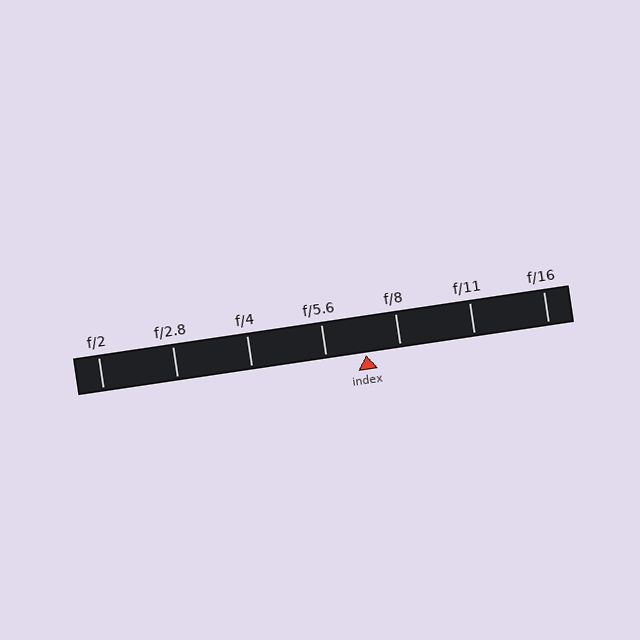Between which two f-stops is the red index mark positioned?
The index mark is between f/5.6 and f/8.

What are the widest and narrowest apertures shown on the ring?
The widest aperture shown is f/2 and the narrowest is f/16.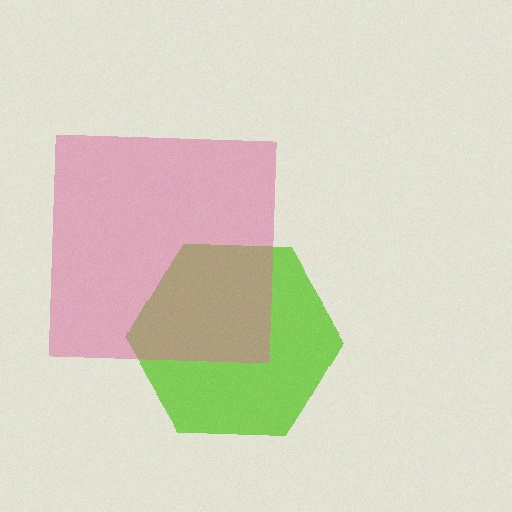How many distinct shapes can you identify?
There are 2 distinct shapes: a lime hexagon, a pink square.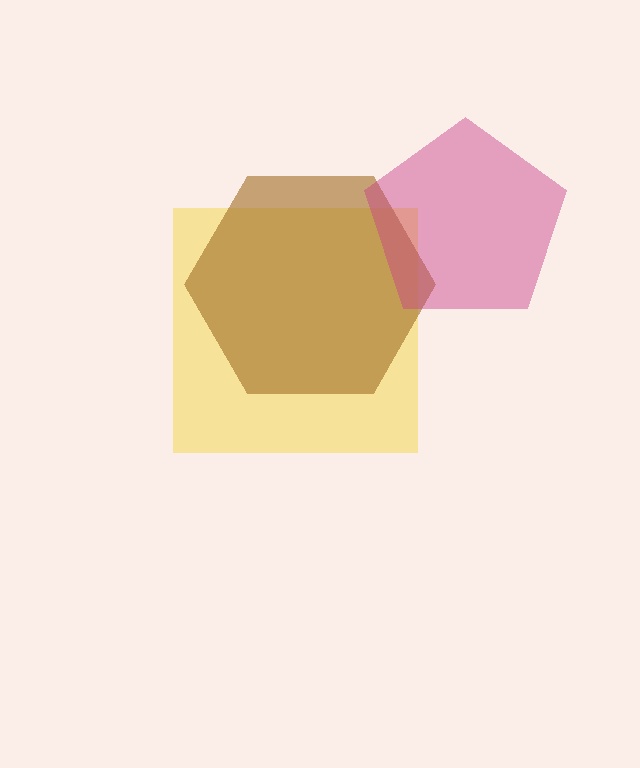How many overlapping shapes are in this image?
There are 3 overlapping shapes in the image.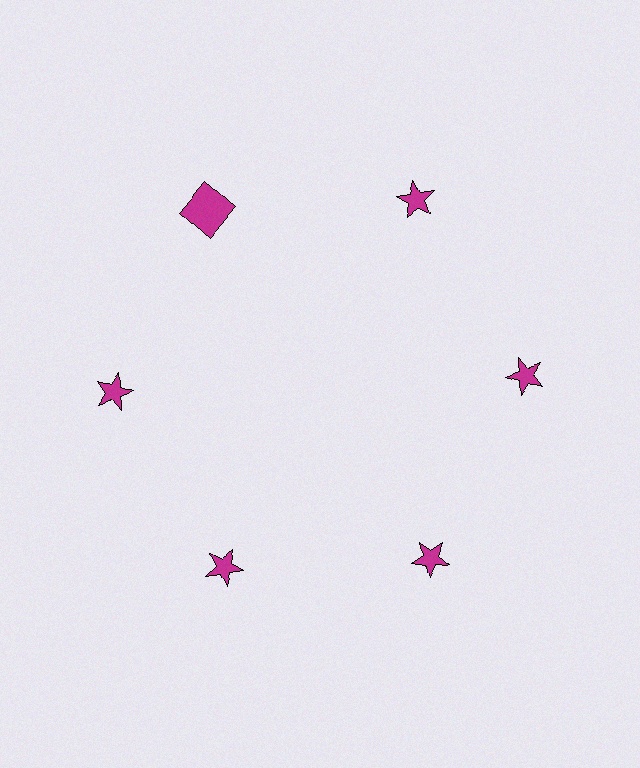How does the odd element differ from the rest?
It has a different shape: square instead of star.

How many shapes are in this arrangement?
There are 6 shapes arranged in a ring pattern.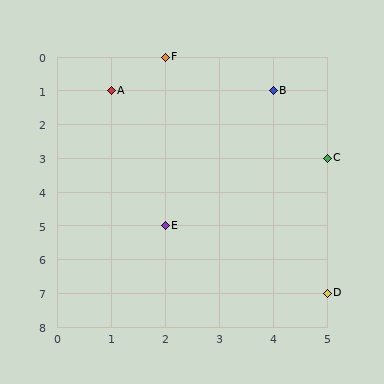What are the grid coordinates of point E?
Point E is at grid coordinates (2, 5).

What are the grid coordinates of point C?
Point C is at grid coordinates (5, 3).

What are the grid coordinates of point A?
Point A is at grid coordinates (1, 1).